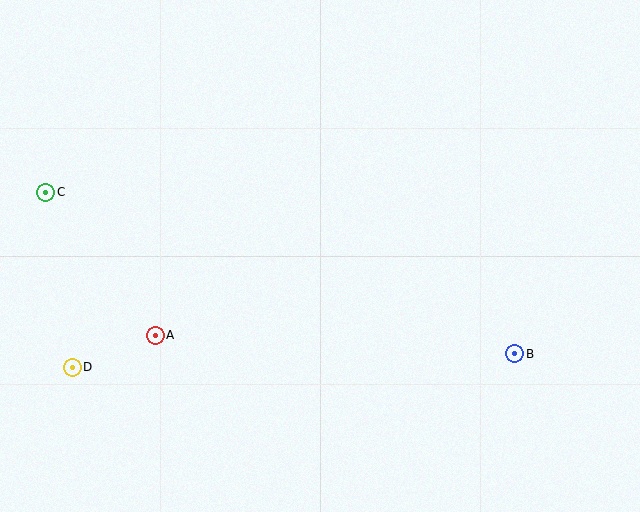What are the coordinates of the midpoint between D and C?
The midpoint between D and C is at (59, 280).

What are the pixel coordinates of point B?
Point B is at (515, 354).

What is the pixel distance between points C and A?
The distance between C and A is 180 pixels.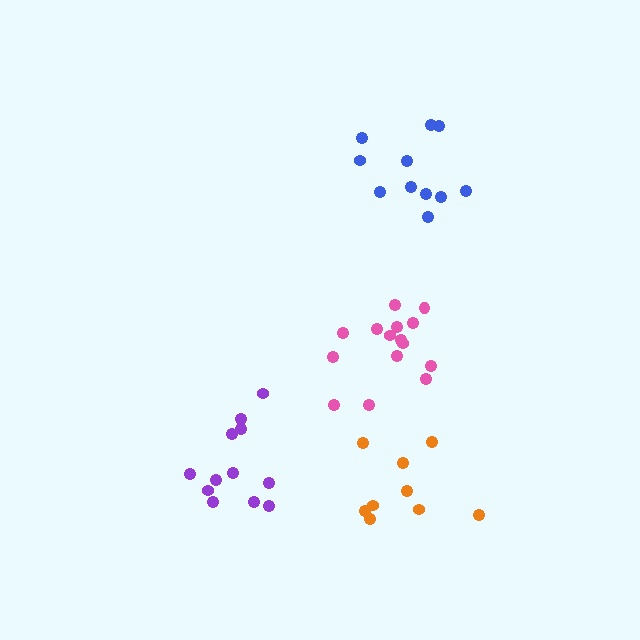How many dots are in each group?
Group 1: 12 dots, Group 2: 15 dots, Group 3: 11 dots, Group 4: 9 dots (47 total).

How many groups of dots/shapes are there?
There are 4 groups.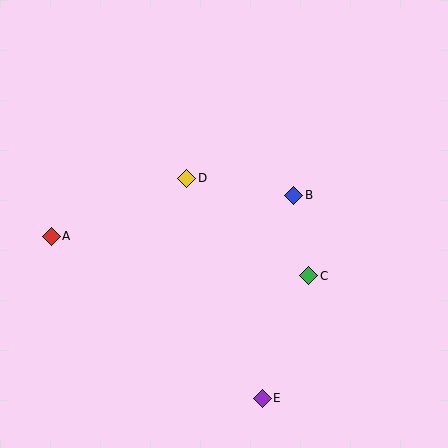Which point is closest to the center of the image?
Point D at (187, 178) is closest to the center.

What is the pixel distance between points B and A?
The distance between B and A is 246 pixels.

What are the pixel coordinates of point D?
Point D is at (187, 178).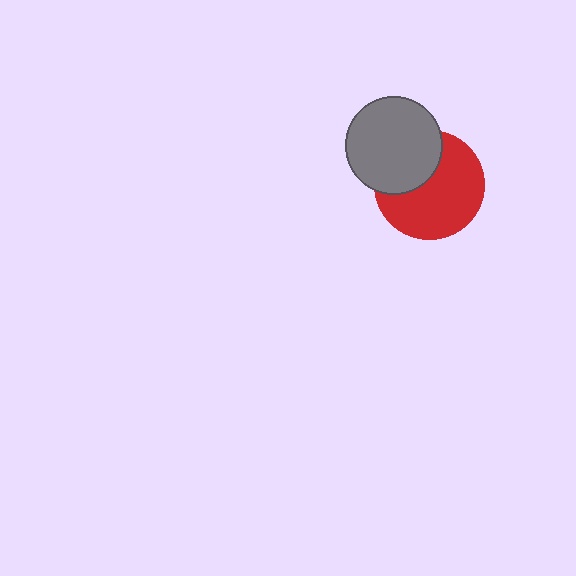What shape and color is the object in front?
The object in front is a gray circle.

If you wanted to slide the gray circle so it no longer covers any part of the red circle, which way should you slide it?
Slide it toward the upper-left — that is the most direct way to separate the two shapes.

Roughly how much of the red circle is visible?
Most of it is visible (roughly 66%).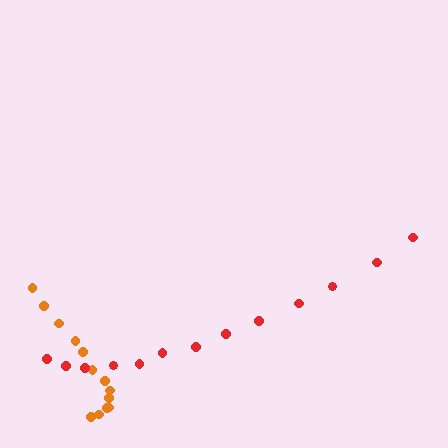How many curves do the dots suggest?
There are 2 distinct paths.